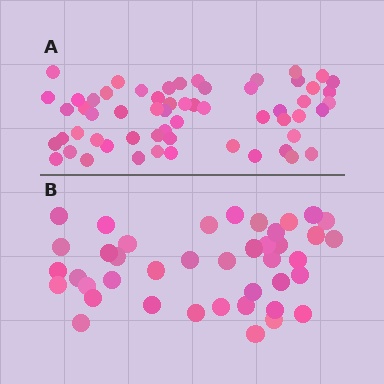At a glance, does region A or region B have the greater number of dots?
Region A (the top region) has more dots.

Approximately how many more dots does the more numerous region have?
Region A has approximately 20 more dots than region B.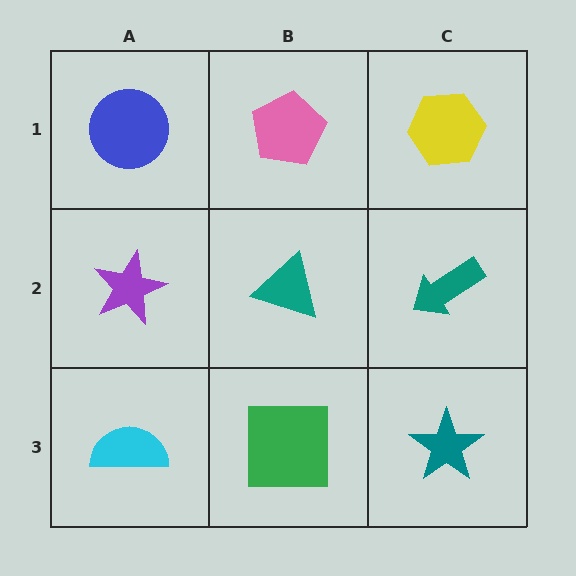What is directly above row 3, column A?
A purple star.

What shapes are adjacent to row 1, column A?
A purple star (row 2, column A), a pink pentagon (row 1, column B).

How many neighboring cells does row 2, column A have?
3.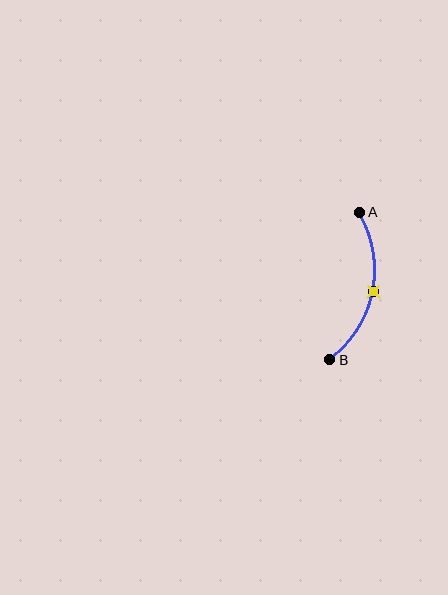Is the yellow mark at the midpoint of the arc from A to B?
Yes. The yellow mark lies on the arc at equal arc-length from both A and B — it is the arc midpoint.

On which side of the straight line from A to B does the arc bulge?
The arc bulges to the right of the straight line connecting A and B.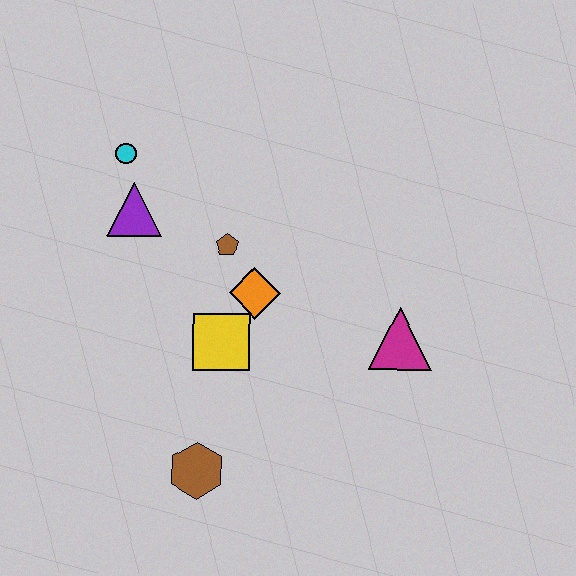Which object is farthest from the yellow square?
The cyan circle is farthest from the yellow square.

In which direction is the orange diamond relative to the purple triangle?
The orange diamond is to the right of the purple triangle.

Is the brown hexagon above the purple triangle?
No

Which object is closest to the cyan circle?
The purple triangle is closest to the cyan circle.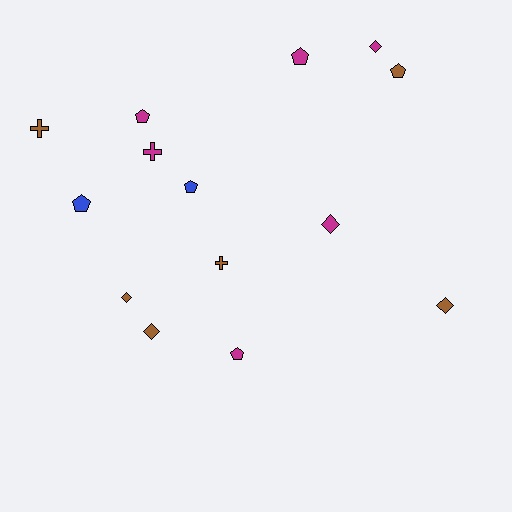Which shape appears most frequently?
Pentagon, with 6 objects.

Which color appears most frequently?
Brown, with 6 objects.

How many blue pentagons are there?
There are 2 blue pentagons.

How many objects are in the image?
There are 14 objects.